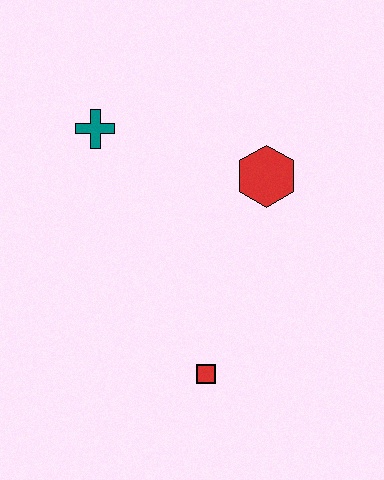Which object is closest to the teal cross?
The red hexagon is closest to the teal cross.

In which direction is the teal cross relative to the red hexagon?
The teal cross is to the left of the red hexagon.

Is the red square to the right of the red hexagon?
No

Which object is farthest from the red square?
The teal cross is farthest from the red square.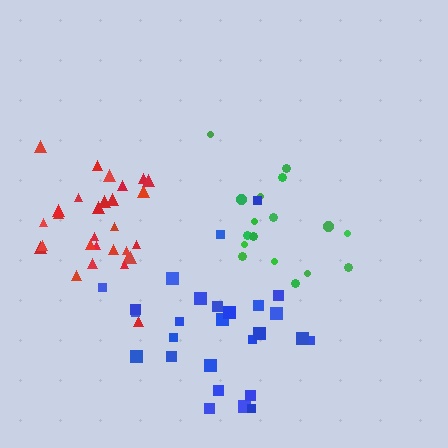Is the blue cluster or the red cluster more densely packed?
Red.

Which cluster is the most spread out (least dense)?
Blue.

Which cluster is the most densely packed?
Red.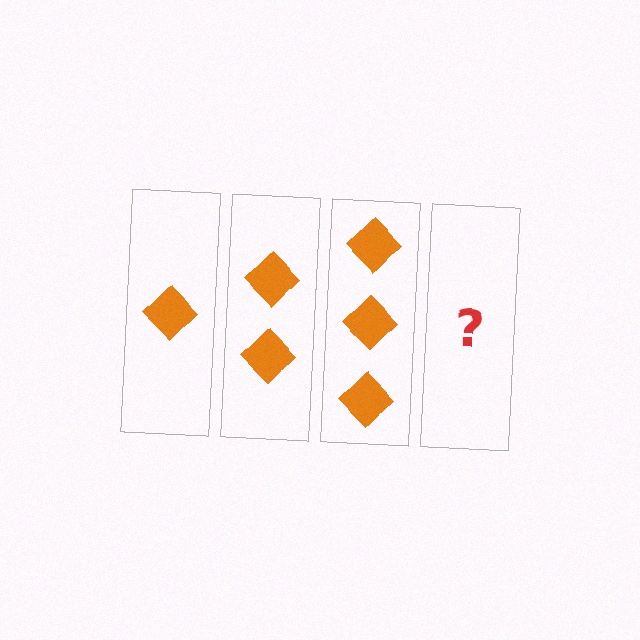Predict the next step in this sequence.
The next step is 4 diamonds.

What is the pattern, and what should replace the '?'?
The pattern is that each step adds one more diamond. The '?' should be 4 diamonds.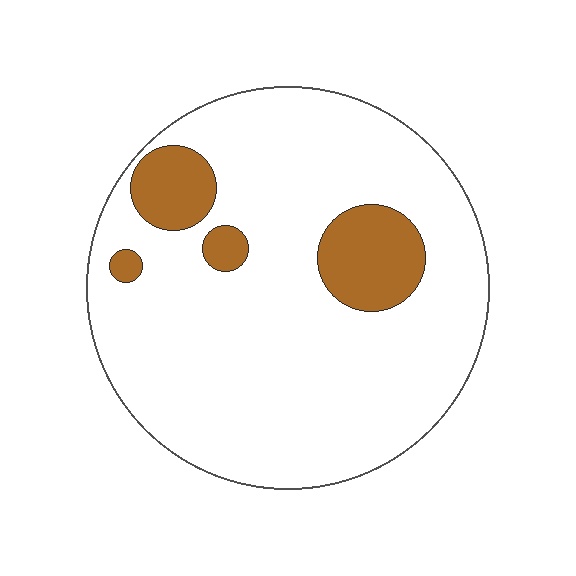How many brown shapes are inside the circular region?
4.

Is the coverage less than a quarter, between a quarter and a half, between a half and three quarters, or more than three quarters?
Less than a quarter.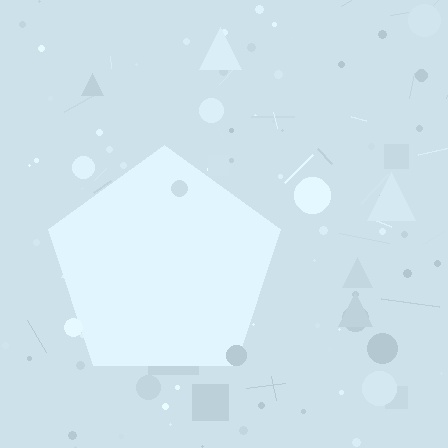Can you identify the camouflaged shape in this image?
The camouflaged shape is a pentagon.